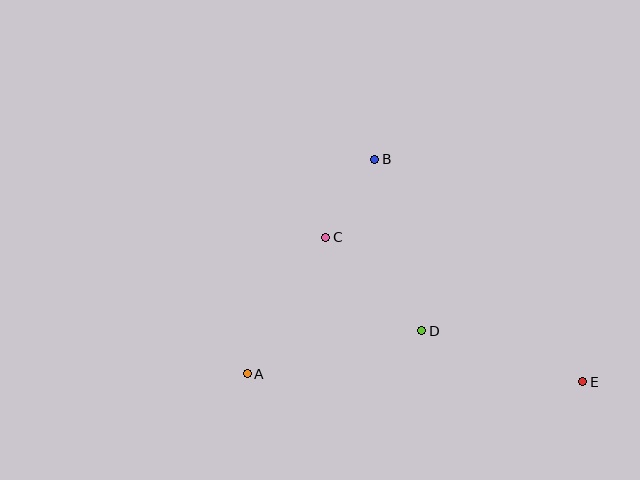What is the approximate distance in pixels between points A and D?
The distance between A and D is approximately 179 pixels.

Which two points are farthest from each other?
Points A and E are farthest from each other.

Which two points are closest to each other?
Points B and C are closest to each other.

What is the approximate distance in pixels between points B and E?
The distance between B and E is approximately 304 pixels.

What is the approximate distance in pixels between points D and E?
The distance between D and E is approximately 169 pixels.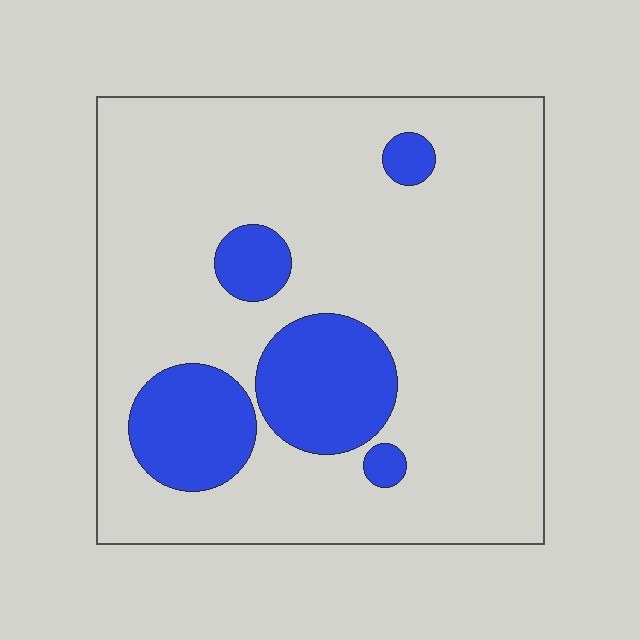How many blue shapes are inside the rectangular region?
5.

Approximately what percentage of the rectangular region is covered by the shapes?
Approximately 20%.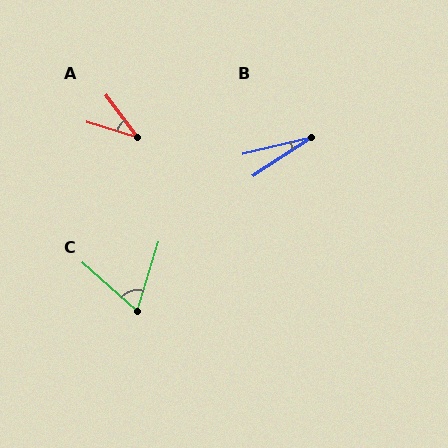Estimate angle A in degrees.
Approximately 36 degrees.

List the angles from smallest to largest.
B (20°), A (36°), C (66°).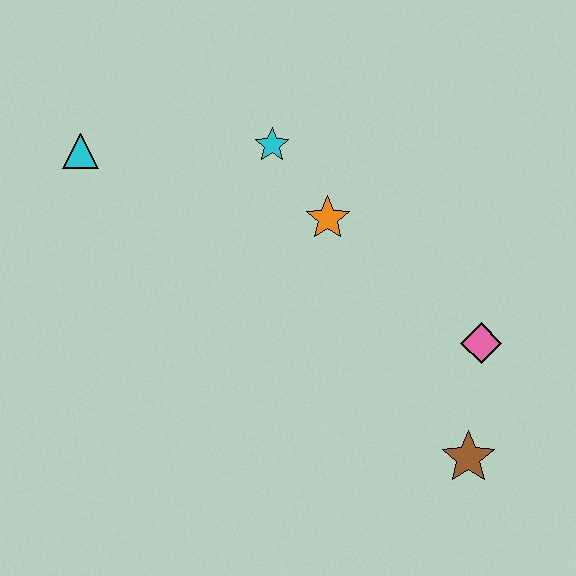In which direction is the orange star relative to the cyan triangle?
The orange star is to the right of the cyan triangle.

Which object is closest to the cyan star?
The orange star is closest to the cyan star.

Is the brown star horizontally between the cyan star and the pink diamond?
Yes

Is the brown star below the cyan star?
Yes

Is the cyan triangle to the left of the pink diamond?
Yes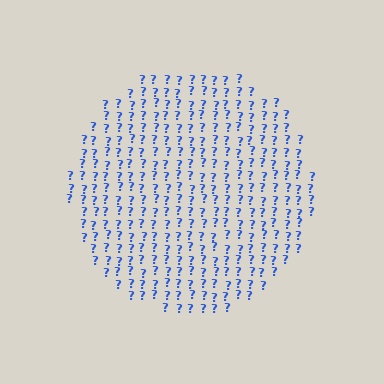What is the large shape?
The large shape is a circle.